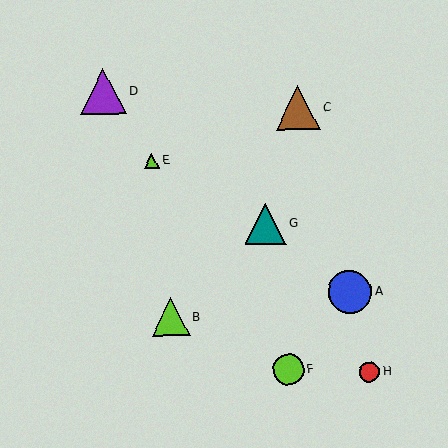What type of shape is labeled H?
Shape H is a red circle.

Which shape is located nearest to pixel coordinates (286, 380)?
The lime circle (labeled F) at (288, 370) is nearest to that location.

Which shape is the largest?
The purple triangle (labeled D) is the largest.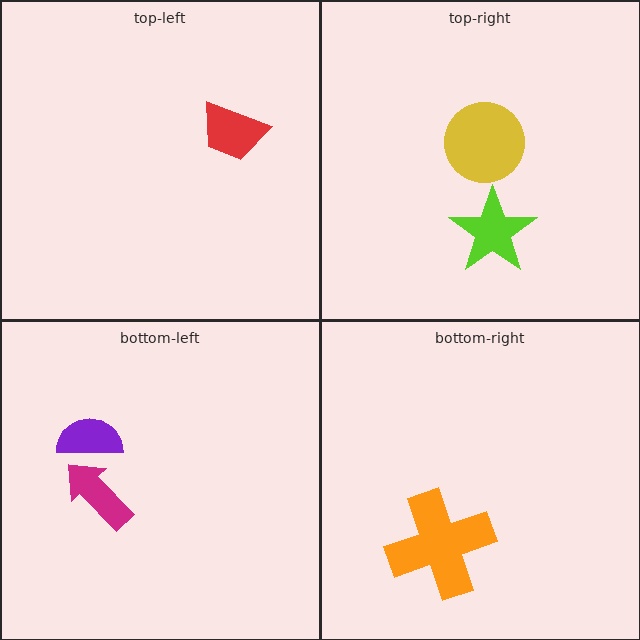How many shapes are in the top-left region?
1.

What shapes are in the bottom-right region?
The orange cross.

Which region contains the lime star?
The top-right region.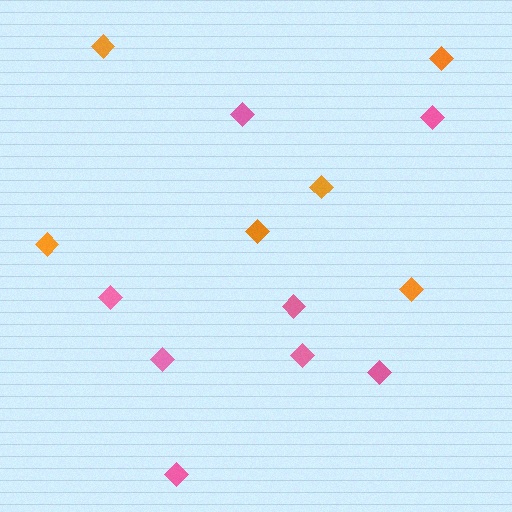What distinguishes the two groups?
There are 2 groups: one group of orange diamonds (6) and one group of pink diamonds (8).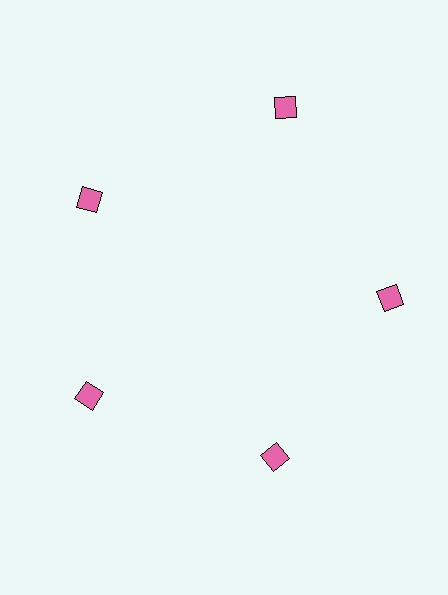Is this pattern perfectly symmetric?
No. The 5 pink squares are arranged in a ring, but one element near the 1 o'clock position is pushed outward from the center, breaking the 5-fold rotational symmetry.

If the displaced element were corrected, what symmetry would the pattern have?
It would have 5-fold rotational symmetry — the pattern would map onto itself every 72 degrees.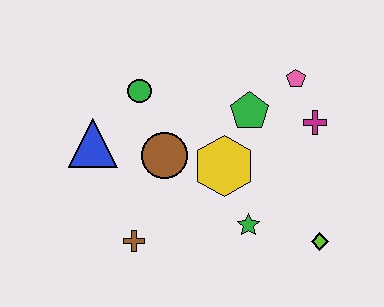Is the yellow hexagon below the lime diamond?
No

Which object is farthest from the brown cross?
The pink pentagon is farthest from the brown cross.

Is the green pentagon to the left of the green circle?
No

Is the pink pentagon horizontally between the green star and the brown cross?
No